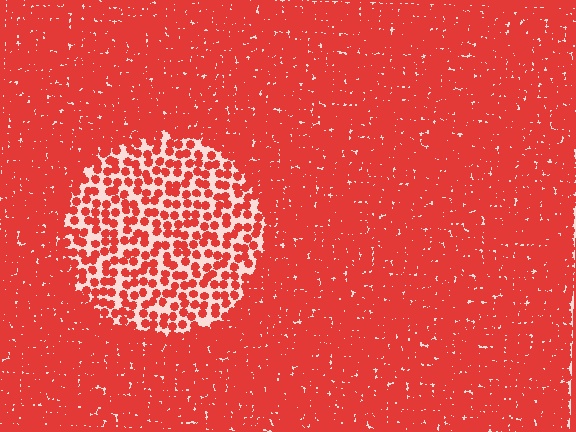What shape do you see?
I see a circle.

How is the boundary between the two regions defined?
The boundary is defined by a change in element density (approximately 2.5x ratio). All elements are the same color, size, and shape.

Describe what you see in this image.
The image contains small red elements arranged at two different densities. A circle-shaped region is visible where the elements are less densely packed than the surrounding area.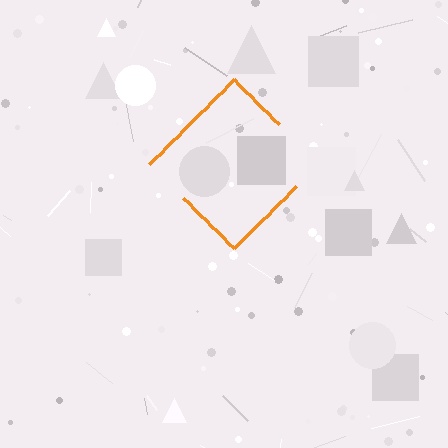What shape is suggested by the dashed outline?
The dashed outline suggests a diamond.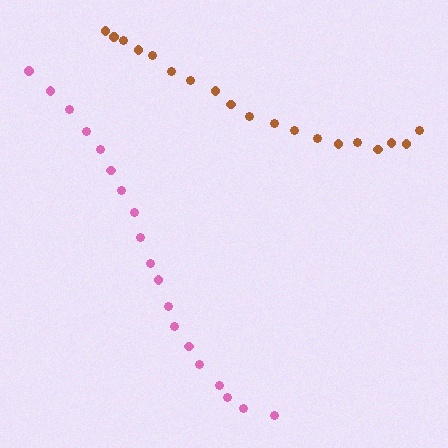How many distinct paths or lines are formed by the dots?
There are 2 distinct paths.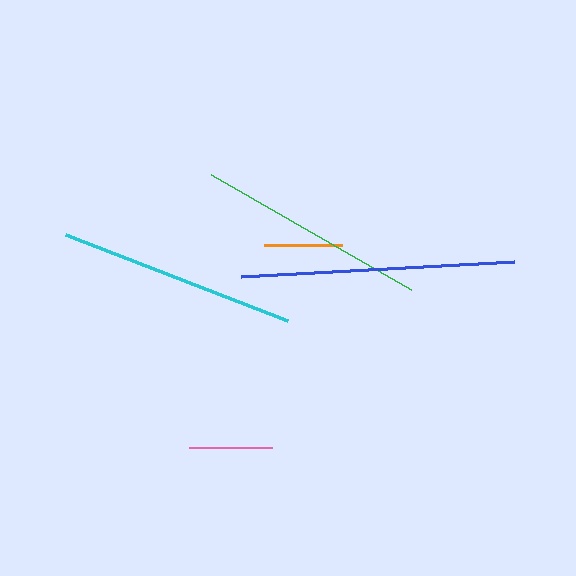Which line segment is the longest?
The blue line is the longest at approximately 274 pixels.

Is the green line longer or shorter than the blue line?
The blue line is longer than the green line.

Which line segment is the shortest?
The orange line is the shortest at approximately 78 pixels.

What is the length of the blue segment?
The blue segment is approximately 274 pixels long.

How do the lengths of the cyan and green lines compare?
The cyan and green lines are approximately the same length.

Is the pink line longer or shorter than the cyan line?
The cyan line is longer than the pink line.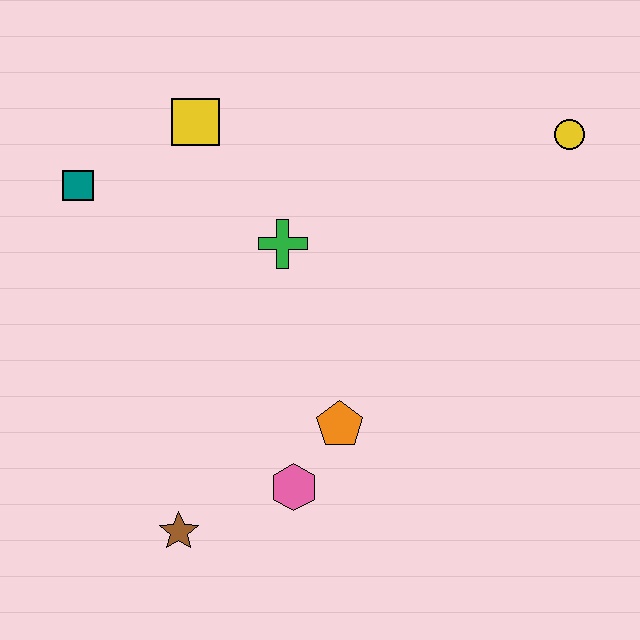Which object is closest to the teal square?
The yellow square is closest to the teal square.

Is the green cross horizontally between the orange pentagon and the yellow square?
Yes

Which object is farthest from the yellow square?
The brown star is farthest from the yellow square.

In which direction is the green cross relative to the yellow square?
The green cross is below the yellow square.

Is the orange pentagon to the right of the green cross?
Yes